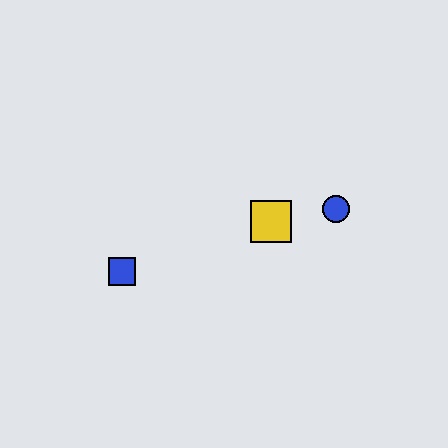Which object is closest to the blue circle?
The yellow square is closest to the blue circle.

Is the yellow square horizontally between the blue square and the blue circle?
Yes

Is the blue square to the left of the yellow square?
Yes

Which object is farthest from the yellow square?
The blue square is farthest from the yellow square.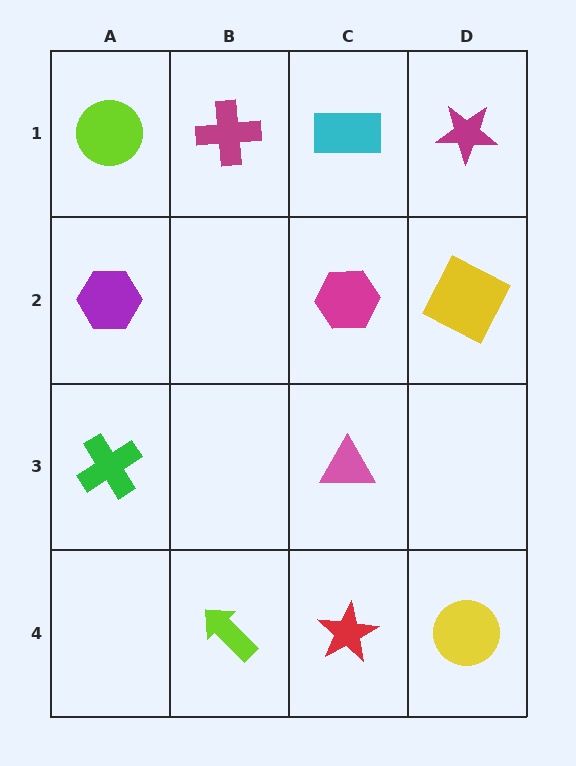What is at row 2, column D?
A yellow square.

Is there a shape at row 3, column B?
No, that cell is empty.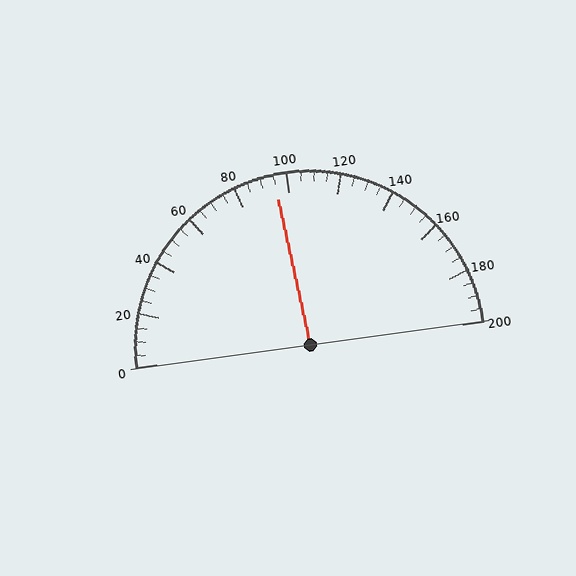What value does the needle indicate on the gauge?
The needle indicates approximately 95.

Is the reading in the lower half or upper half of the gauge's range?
The reading is in the lower half of the range (0 to 200).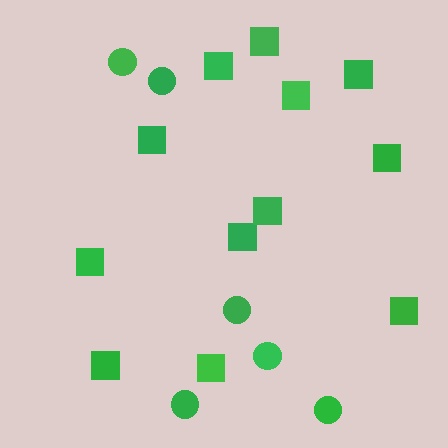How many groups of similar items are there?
There are 2 groups: one group of squares (12) and one group of circles (6).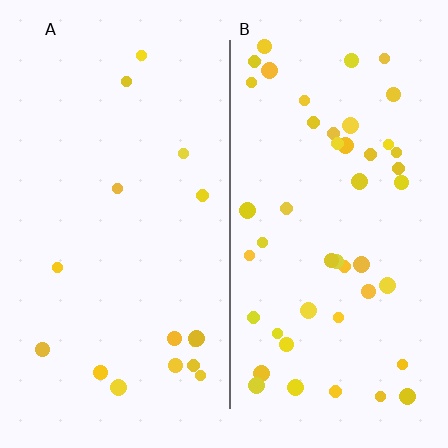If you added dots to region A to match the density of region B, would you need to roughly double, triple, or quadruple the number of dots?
Approximately triple.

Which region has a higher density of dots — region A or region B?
B (the right).